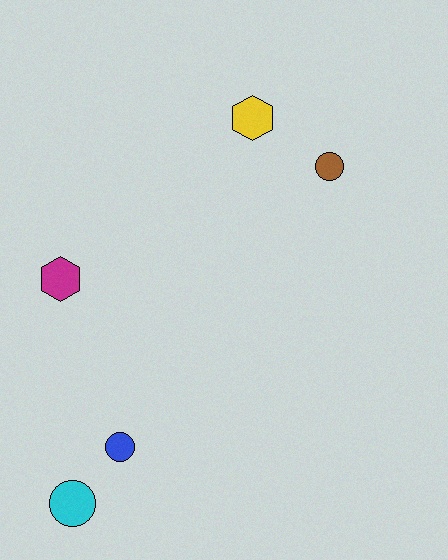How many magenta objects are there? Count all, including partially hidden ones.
There is 1 magenta object.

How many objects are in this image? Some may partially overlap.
There are 5 objects.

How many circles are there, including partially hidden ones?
There are 3 circles.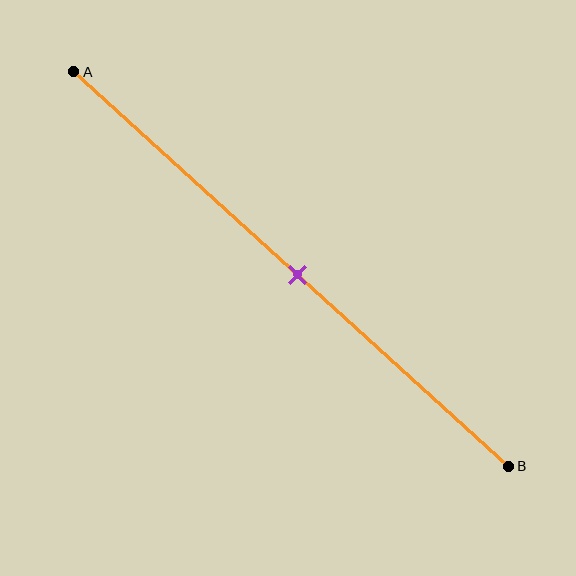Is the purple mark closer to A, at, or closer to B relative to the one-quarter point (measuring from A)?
The purple mark is closer to point B than the one-quarter point of segment AB.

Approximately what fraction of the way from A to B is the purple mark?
The purple mark is approximately 50% of the way from A to B.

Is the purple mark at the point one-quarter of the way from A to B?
No, the mark is at about 50% from A, not at the 25% one-quarter point.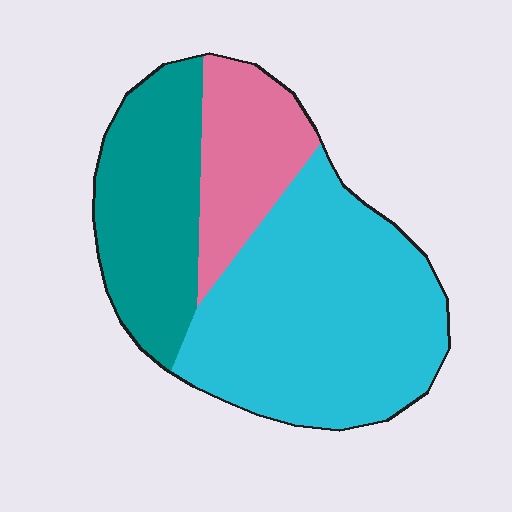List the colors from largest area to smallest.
From largest to smallest: cyan, teal, pink.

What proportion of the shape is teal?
Teal covers around 30% of the shape.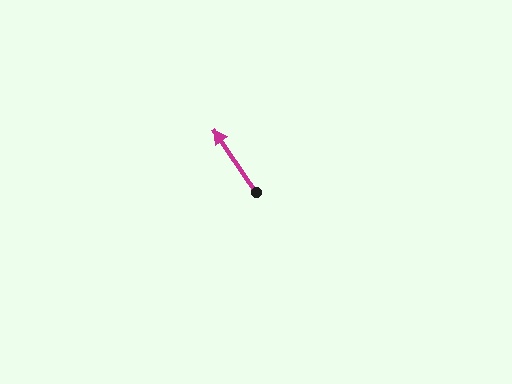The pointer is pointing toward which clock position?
Roughly 11 o'clock.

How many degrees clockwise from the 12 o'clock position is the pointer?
Approximately 326 degrees.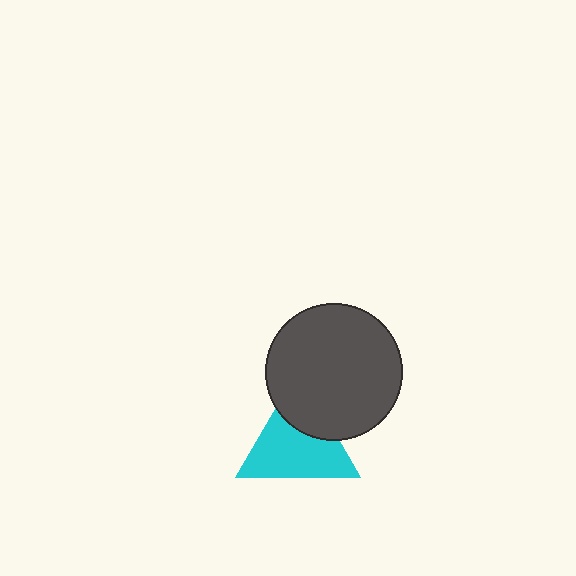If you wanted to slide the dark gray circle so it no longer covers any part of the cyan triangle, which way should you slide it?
Slide it up — that is the most direct way to separate the two shapes.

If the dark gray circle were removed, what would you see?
You would see the complete cyan triangle.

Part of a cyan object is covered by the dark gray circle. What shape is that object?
It is a triangle.